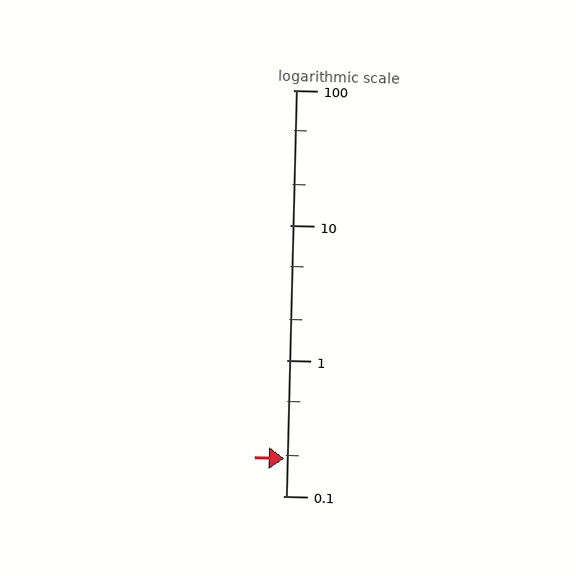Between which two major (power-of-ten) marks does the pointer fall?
The pointer is between 0.1 and 1.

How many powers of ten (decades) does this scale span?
The scale spans 3 decades, from 0.1 to 100.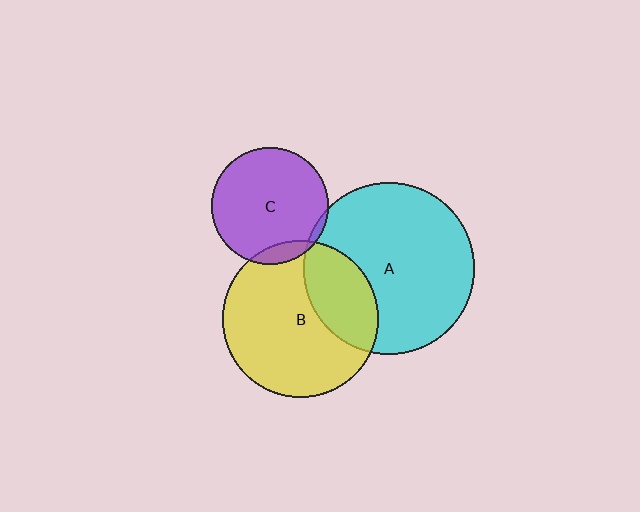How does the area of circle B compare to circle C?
Approximately 1.8 times.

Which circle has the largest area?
Circle A (cyan).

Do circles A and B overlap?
Yes.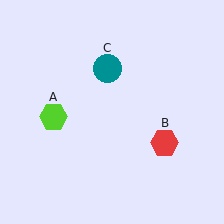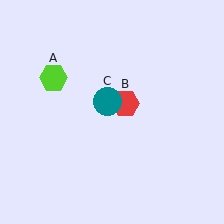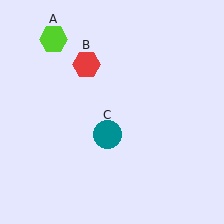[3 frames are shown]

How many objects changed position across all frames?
3 objects changed position: lime hexagon (object A), red hexagon (object B), teal circle (object C).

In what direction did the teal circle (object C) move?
The teal circle (object C) moved down.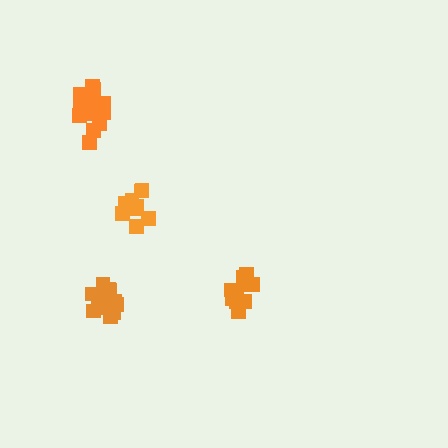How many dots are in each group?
Group 1: 11 dots, Group 2: 15 dots, Group 3: 12 dots, Group 4: 10 dots (48 total).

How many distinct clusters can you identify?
There are 4 distinct clusters.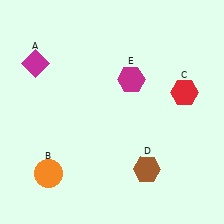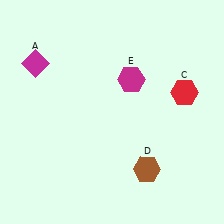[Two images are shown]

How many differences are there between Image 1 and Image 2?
There is 1 difference between the two images.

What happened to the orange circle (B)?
The orange circle (B) was removed in Image 2. It was in the bottom-left area of Image 1.